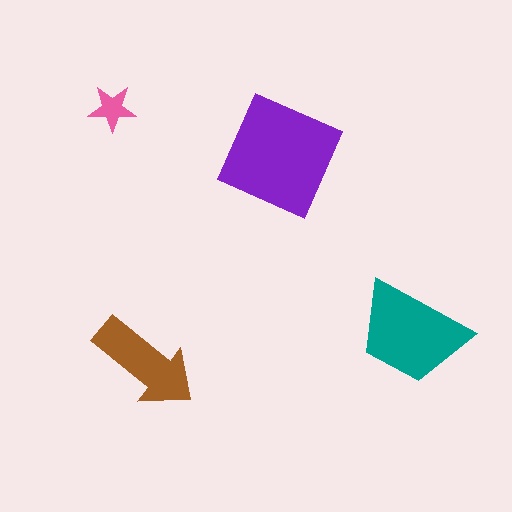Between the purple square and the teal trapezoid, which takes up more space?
The purple square.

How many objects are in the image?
There are 4 objects in the image.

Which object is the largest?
The purple square.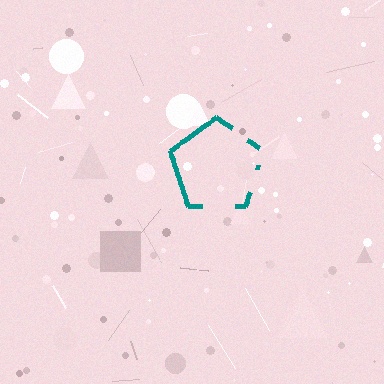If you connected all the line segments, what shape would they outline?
They would outline a pentagon.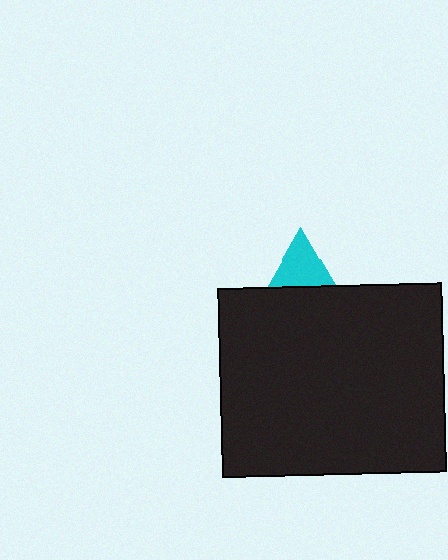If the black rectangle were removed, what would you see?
You would see the complete cyan triangle.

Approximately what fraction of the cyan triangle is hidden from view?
Roughly 70% of the cyan triangle is hidden behind the black rectangle.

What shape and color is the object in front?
The object in front is a black rectangle.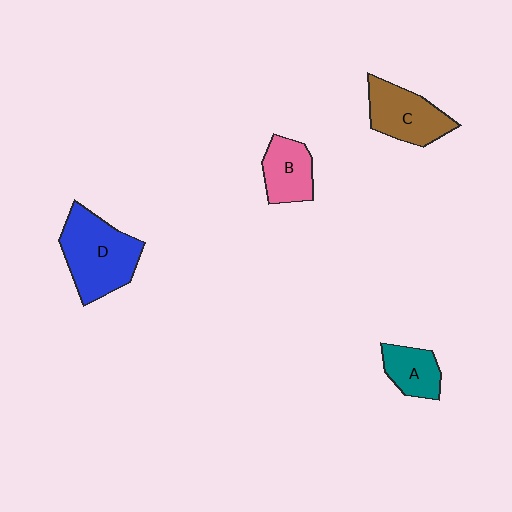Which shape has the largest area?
Shape D (blue).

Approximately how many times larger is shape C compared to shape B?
Approximately 1.3 times.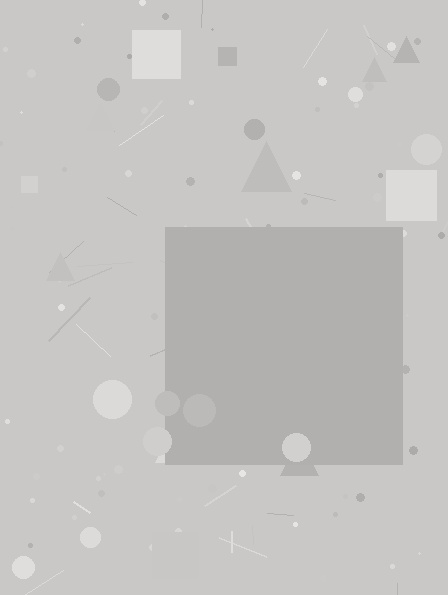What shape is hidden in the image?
A square is hidden in the image.